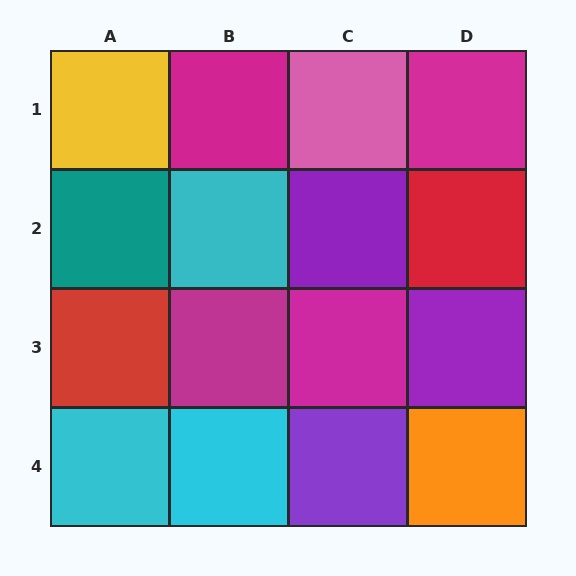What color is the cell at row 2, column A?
Teal.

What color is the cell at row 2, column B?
Cyan.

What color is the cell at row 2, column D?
Red.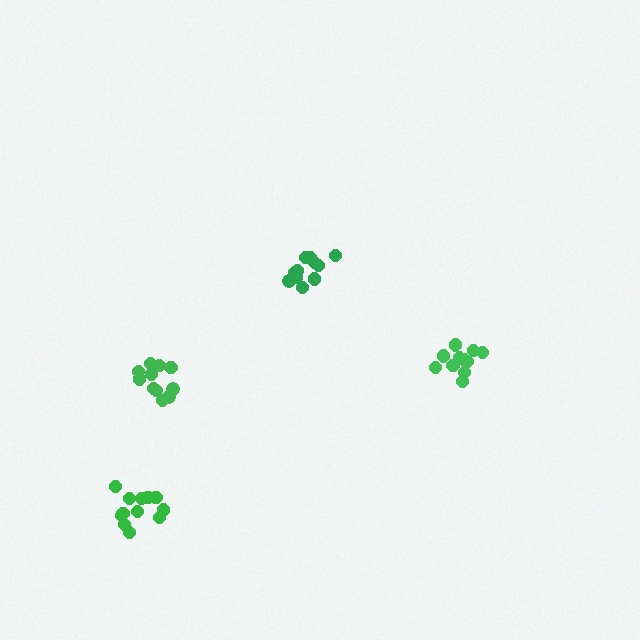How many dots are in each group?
Group 1: 11 dots, Group 2: 11 dots, Group 3: 11 dots, Group 4: 12 dots (45 total).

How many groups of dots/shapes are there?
There are 4 groups.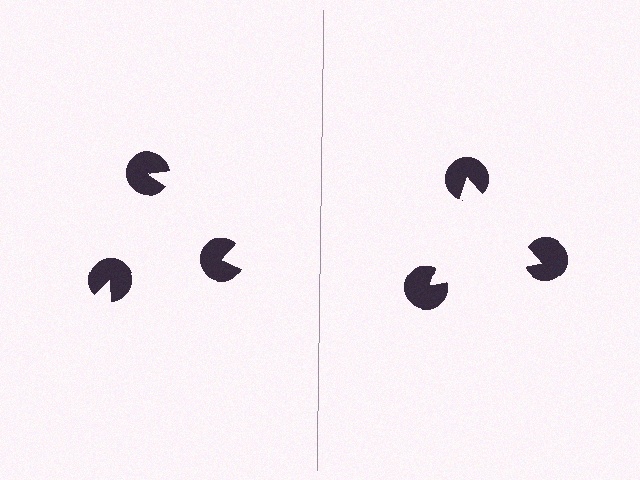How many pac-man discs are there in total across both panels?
6 — 3 on each side.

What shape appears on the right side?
An illusory triangle.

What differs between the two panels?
The pac-man discs are positioned identically on both sides; only the wedge orientations differ. On the right they align to a triangle; on the left they are misaligned.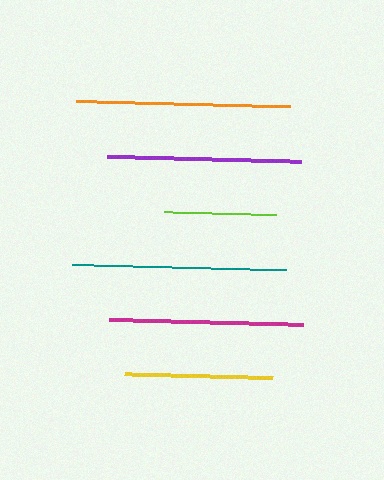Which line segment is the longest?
The orange line is the longest at approximately 215 pixels.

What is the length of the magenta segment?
The magenta segment is approximately 195 pixels long.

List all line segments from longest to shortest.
From longest to shortest: orange, teal, magenta, purple, yellow, lime.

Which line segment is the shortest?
The lime line is the shortest at approximately 112 pixels.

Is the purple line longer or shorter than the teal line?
The teal line is longer than the purple line.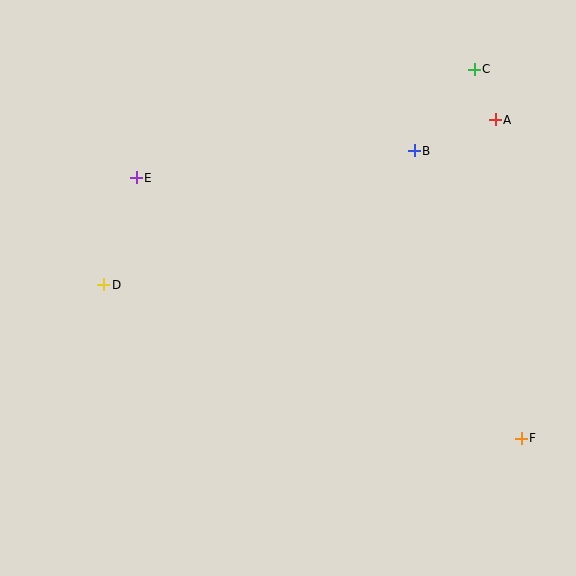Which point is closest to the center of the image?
Point D at (104, 285) is closest to the center.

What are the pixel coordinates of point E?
Point E is at (136, 178).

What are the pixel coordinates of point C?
Point C is at (474, 70).